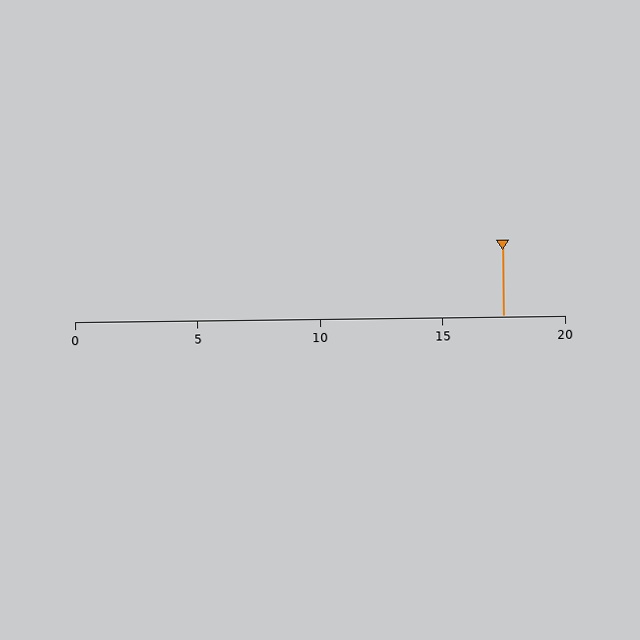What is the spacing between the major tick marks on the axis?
The major ticks are spaced 5 apart.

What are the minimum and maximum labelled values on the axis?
The axis runs from 0 to 20.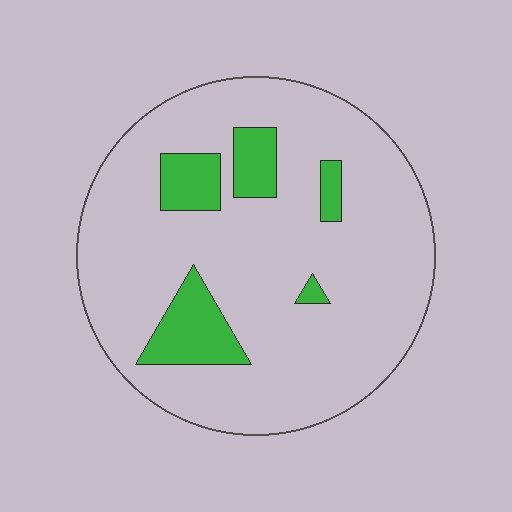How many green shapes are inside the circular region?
5.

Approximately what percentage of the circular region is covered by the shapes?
Approximately 15%.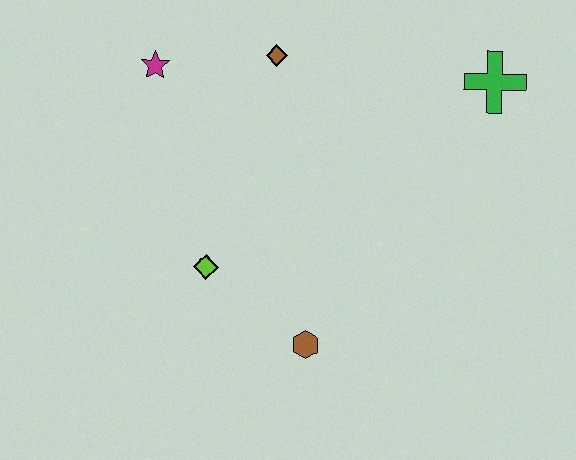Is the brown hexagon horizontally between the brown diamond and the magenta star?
No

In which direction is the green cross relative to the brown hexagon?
The green cross is above the brown hexagon.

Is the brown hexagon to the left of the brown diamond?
No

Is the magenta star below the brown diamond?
Yes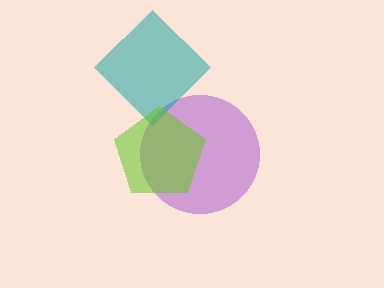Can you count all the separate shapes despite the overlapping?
Yes, there are 3 separate shapes.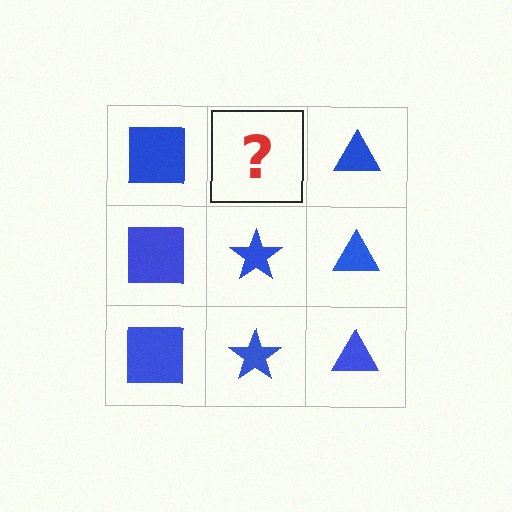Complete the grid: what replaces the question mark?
The question mark should be replaced with a blue star.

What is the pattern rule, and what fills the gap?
The rule is that each column has a consistent shape. The gap should be filled with a blue star.